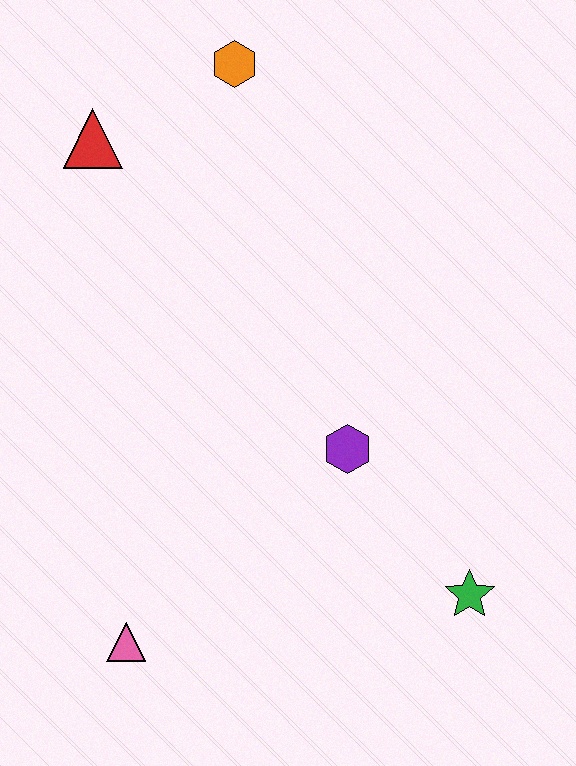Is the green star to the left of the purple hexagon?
No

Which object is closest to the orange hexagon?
The red triangle is closest to the orange hexagon.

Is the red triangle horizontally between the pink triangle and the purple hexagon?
No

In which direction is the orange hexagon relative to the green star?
The orange hexagon is above the green star.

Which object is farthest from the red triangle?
The green star is farthest from the red triangle.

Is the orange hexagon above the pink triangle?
Yes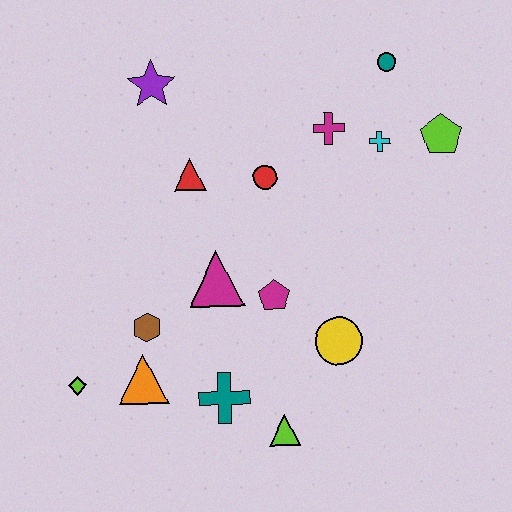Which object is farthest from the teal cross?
The teal circle is farthest from the teal cross.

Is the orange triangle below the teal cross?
No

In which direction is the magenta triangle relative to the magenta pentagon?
The magenta triangle is to the left of the magenta pentagon.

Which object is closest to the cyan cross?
The magenta cross is closest to the cyan cross.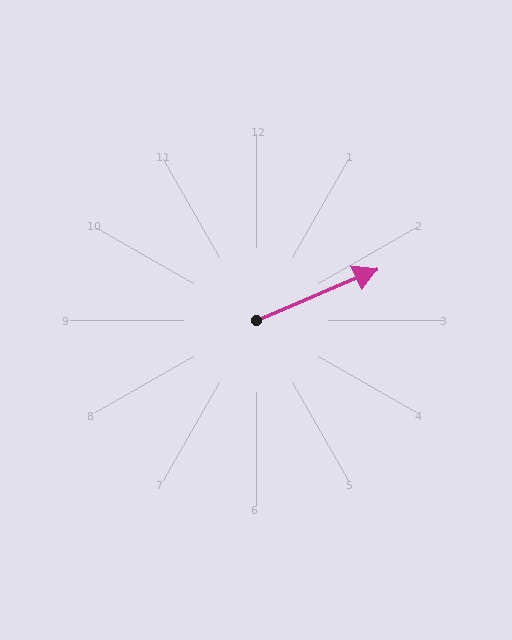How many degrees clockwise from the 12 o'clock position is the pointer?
Approximately 67 degrees.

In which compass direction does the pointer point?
Northeast.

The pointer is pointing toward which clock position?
Roughly 2 o'clock.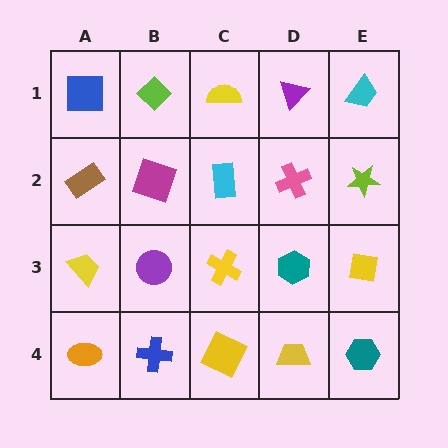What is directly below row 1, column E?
A lime star.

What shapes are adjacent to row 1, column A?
A brown rectangle (row 2, column A), a lime diamond (row 1, column B).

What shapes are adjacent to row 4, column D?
A teal hexagon (row 3, column D), a yellow square (row 4, column C), a teal hexagon (row 4, column E).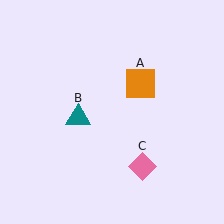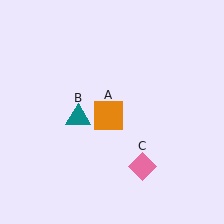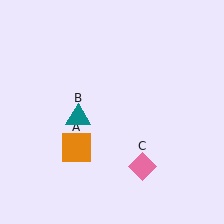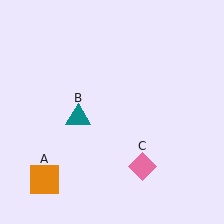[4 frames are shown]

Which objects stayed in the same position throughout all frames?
Teal triangle (object B) and pink diamond (object C) remained stationary.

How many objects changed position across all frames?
1 object changed position: orange square (object A).